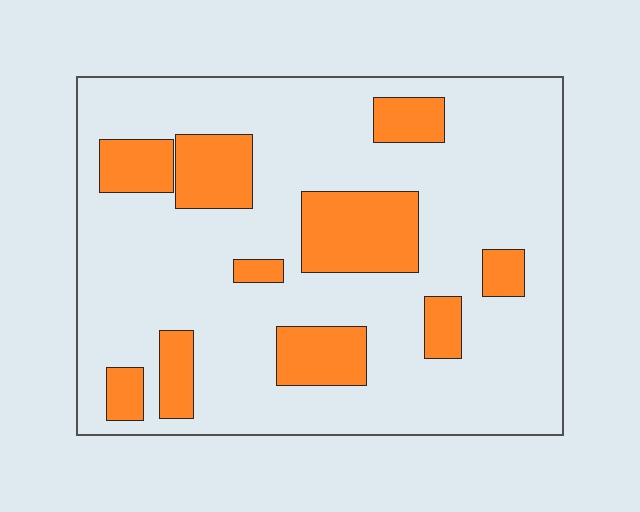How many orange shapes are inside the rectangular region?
10.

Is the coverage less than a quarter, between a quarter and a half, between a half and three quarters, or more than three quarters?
Less than a quarter.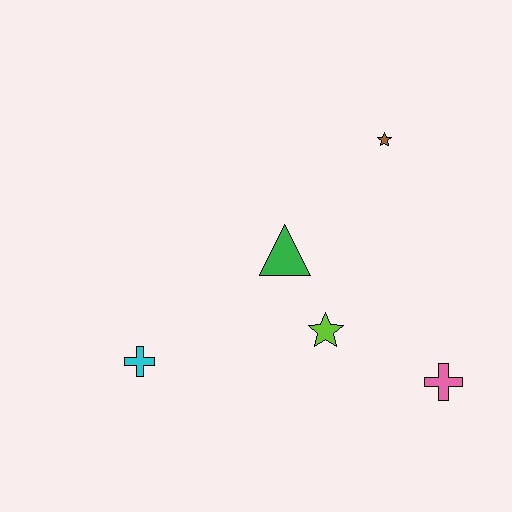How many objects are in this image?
There are 5 objects.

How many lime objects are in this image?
There is 1 lime object.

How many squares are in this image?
There are no squares.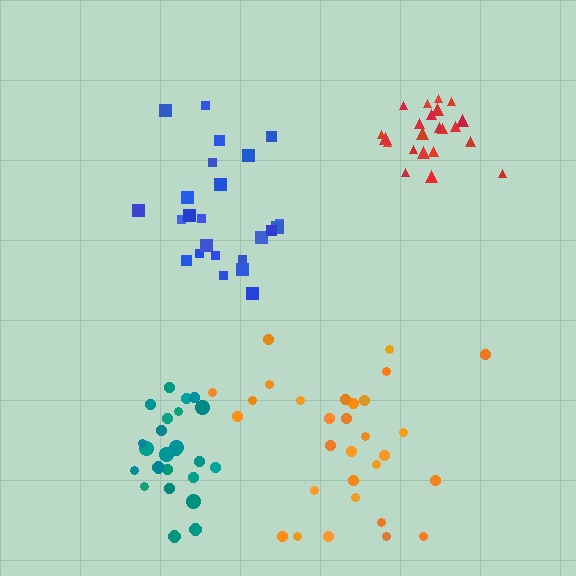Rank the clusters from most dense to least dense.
red, teal, blue, orange.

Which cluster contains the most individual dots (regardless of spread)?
Orange (30).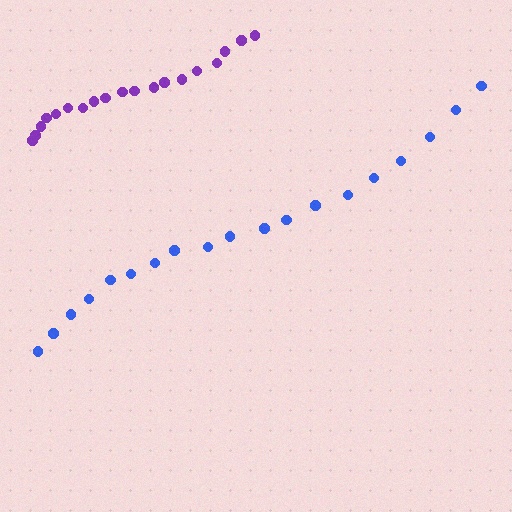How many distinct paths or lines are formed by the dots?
There are 2 distinct paths.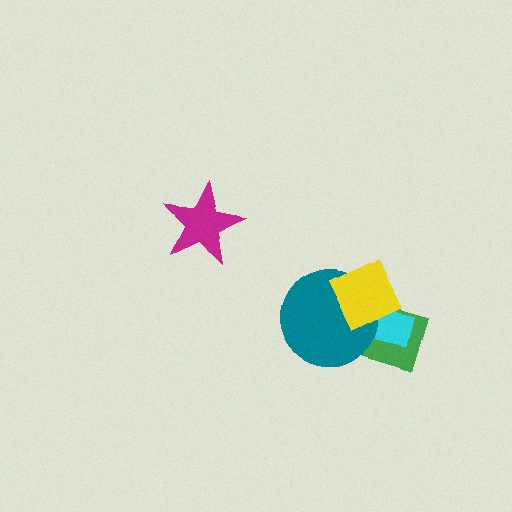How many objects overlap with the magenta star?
0 objects overlap with the magenta star.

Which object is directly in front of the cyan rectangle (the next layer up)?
The teal circle is directly in front of the cyan rectangle.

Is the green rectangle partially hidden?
Yes, it is partially covered by another shape.